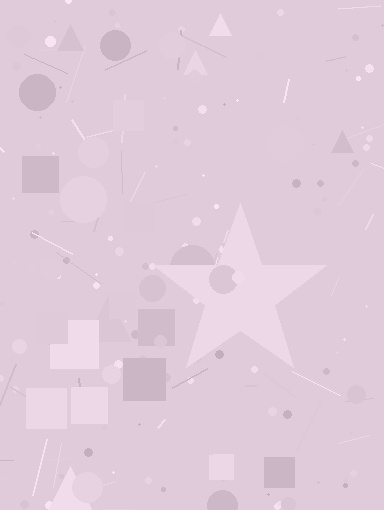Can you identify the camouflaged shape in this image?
The camouflaged shape is a star.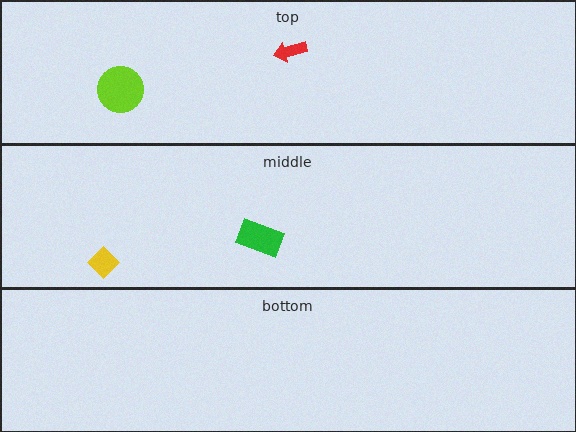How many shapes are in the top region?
2.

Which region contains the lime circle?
The top region.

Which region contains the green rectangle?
The middle region.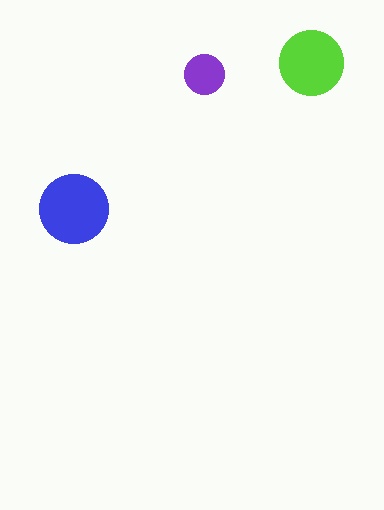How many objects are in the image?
There are 3 objects in the image.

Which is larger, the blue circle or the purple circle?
The blue one.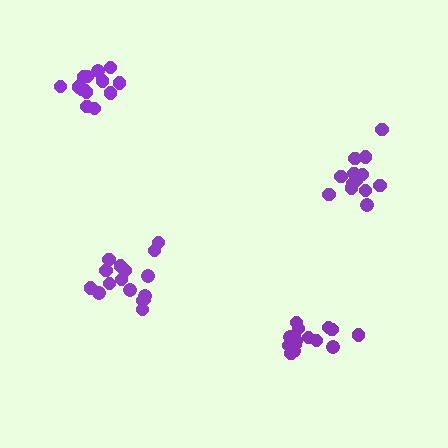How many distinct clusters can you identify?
There are 4 distinct clusters.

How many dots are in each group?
Group 1: 14 dots, Group 2: 14 dots, Group 3: 16 dots, Group 4: 17 dots (61 total).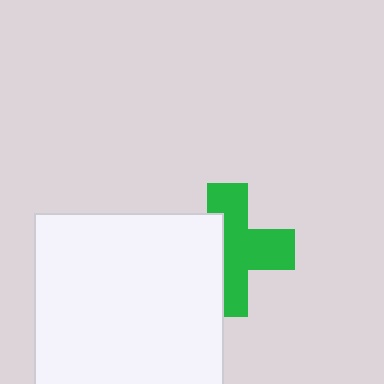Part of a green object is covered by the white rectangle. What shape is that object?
It is a cross.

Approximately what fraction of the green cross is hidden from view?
Roughly 38% of the green cross is hidden behind the white rectangle.